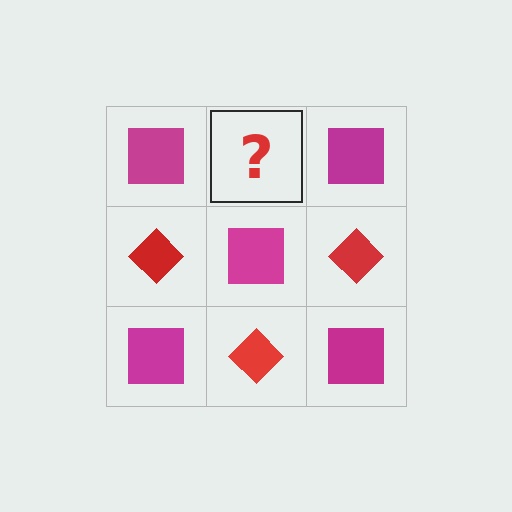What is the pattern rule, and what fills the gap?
The rule is that it alternates magenta square and red diamond in a checkerboard pattern. The gap should be filled with a red diamond.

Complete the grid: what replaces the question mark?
The question mark should be replaced with a red diamond.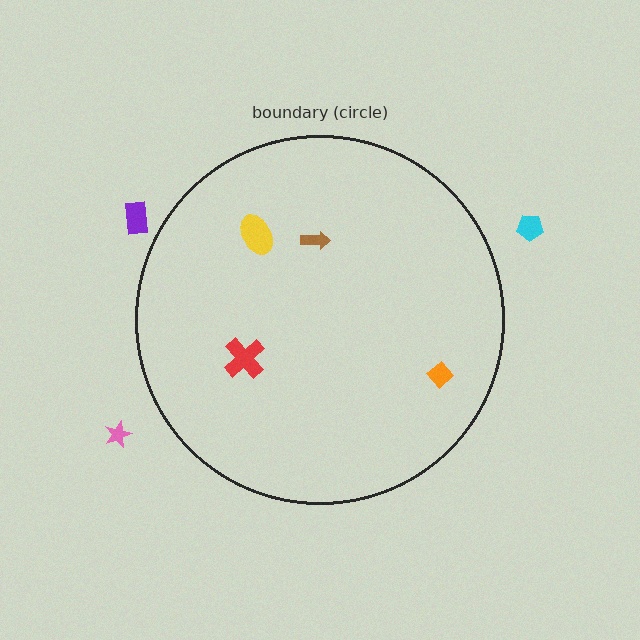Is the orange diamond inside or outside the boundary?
Inside.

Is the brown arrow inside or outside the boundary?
Inside.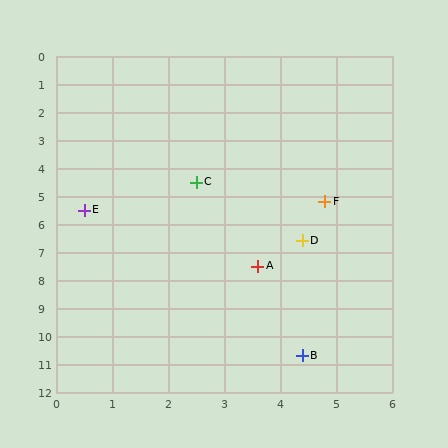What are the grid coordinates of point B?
Point B is at approximately (4.4, 10.7).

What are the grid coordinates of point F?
Point F is at approximately (4.8, 5.2).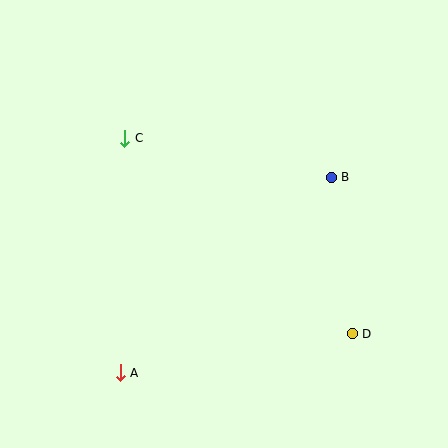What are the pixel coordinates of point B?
Point B is at (331, 177).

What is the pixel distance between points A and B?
The distance between A and B is 288 pixels.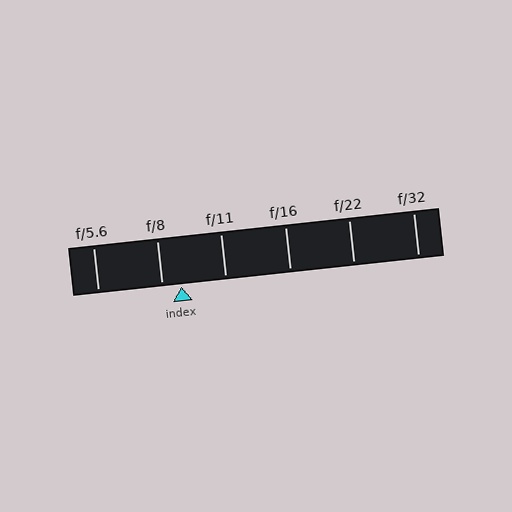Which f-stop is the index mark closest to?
The index mark is closest to f/8.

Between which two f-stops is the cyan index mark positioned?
The index mark is between f/8 and f/11.